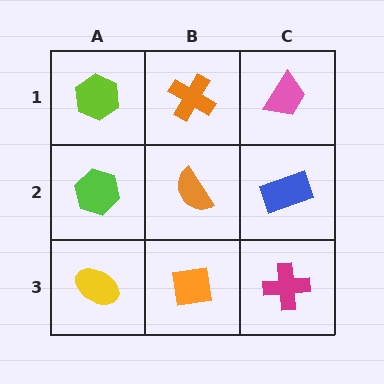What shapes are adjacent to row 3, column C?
A blue rectangle (row 2, column C), an orange square (row 3, column B).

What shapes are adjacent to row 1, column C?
A blue rectangle (row 2, column C), an orange cross (row 1, column B).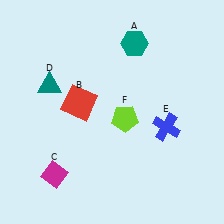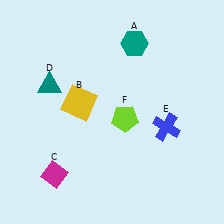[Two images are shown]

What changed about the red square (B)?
In Image 1, B is red. In Image 2, it changed to yellow.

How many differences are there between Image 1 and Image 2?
There is 1 difference between the two images.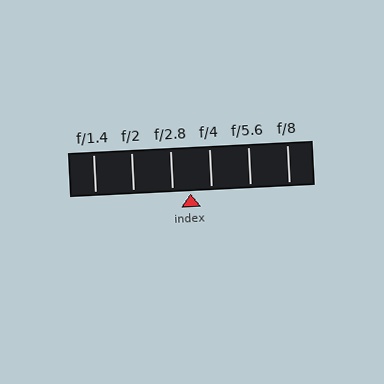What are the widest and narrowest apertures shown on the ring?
The widest aperture shown is f/1.4 and the narrowest is f/8.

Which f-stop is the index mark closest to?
The index mark is closest to f/2.8.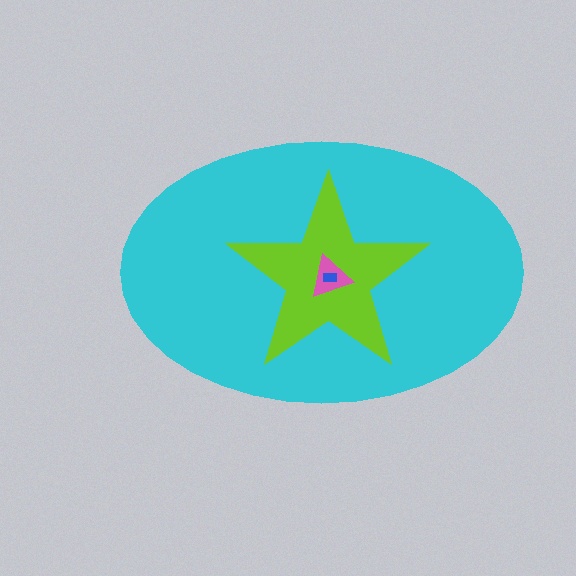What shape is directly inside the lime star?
The pink triangle.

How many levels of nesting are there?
4.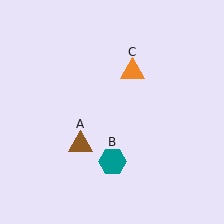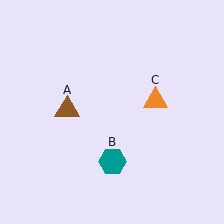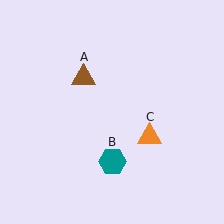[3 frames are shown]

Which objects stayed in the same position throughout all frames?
Teal hexagon (object B) remained stationary.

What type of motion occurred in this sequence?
The brown triangle (object A), orange triangle (object C) rotated clockwise around the center of the scene.